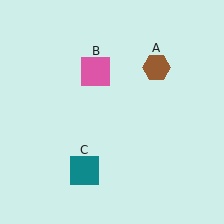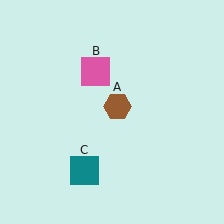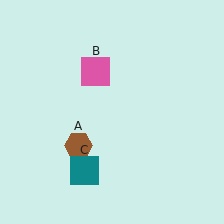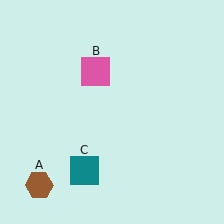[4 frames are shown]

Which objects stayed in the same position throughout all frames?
Pink square (object B) and teal square (object C) remained stationary.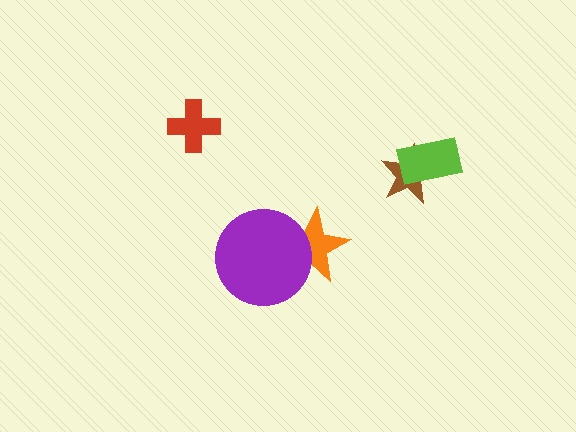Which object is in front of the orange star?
The purple circle is in front of the orange star.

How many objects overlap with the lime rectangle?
1 object overlaps with the lime rectangle.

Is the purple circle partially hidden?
No, no other shape covers it.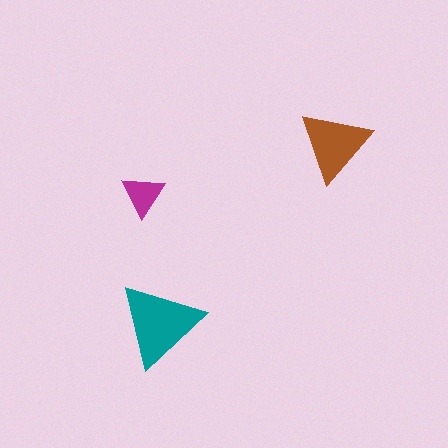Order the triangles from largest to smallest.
the teal one, the brown one, the magenta one.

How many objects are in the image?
There are 3 objects in the image.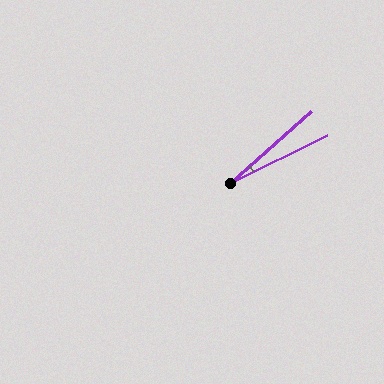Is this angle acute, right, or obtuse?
It is acute.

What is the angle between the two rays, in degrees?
Approximately 15 degrees.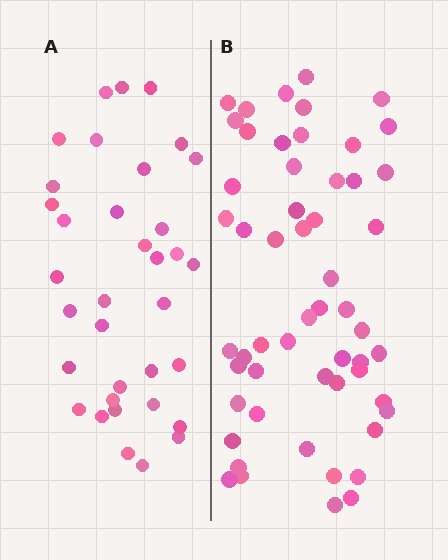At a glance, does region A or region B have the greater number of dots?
Region B (the right region) has more dots.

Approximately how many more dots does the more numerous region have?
Region B has approximately 20 more dots than region A.